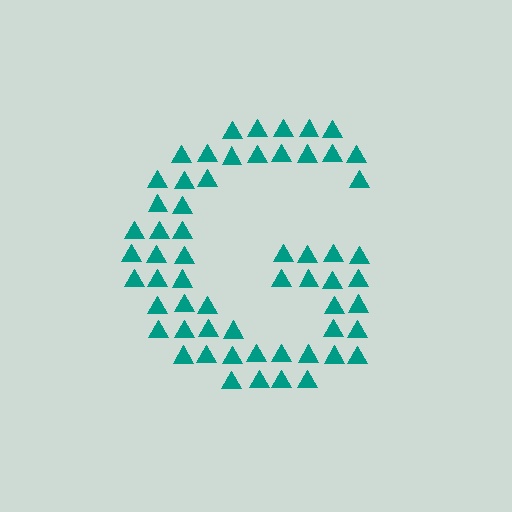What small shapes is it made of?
It is made of small triangles.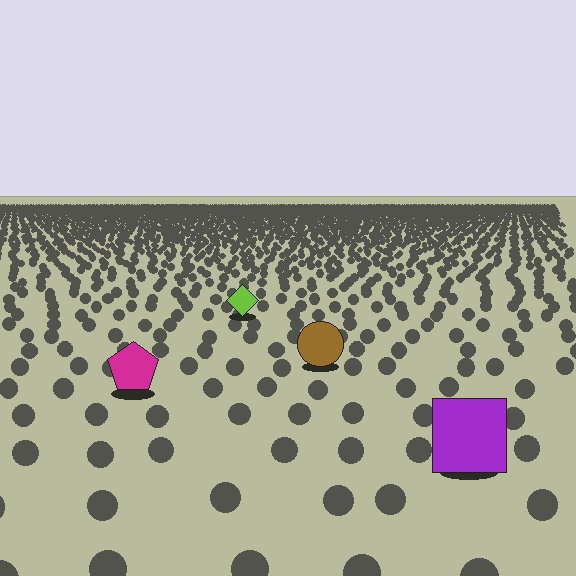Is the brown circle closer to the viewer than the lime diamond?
Yes. The brown circle is closer — you can tell from the texture gradient: the ground texture is coarser near it.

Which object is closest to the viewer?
The purple square is closest. The texture marks near it are larger and more spread out.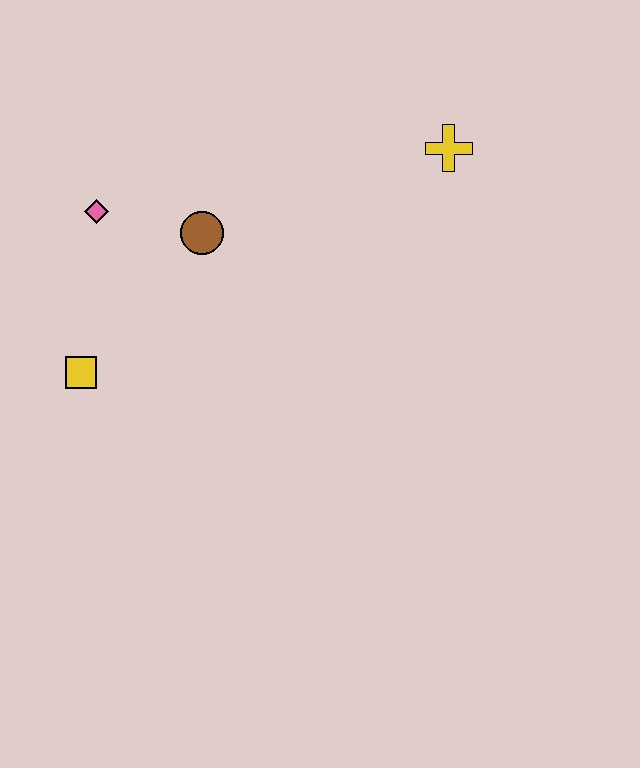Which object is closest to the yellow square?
The pink diamond is closest to the yellow square.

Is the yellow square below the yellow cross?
Yes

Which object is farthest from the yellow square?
The yellow cross is farthest from the yellow square.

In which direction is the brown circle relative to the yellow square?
The brown circle is above the yellow square.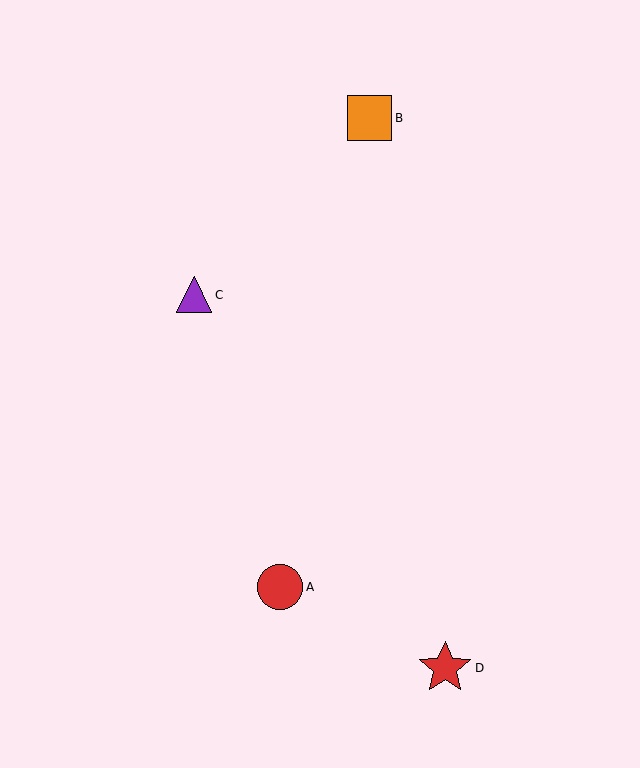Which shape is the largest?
The red star (labeled D) is the largest.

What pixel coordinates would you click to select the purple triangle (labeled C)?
Click at (194, 295) to select the purple triangle C.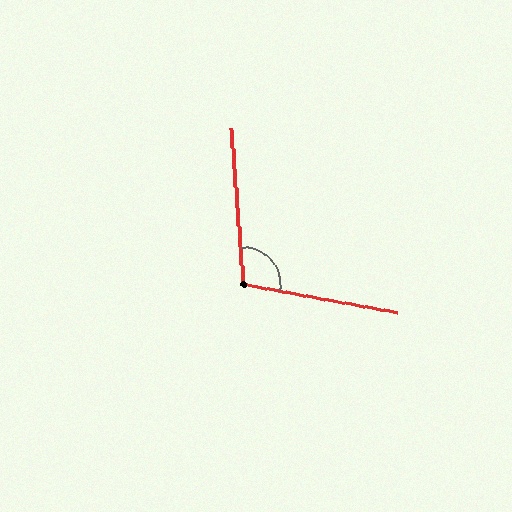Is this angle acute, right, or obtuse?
It is obtuse.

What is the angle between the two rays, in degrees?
Approximately 105 degrees.